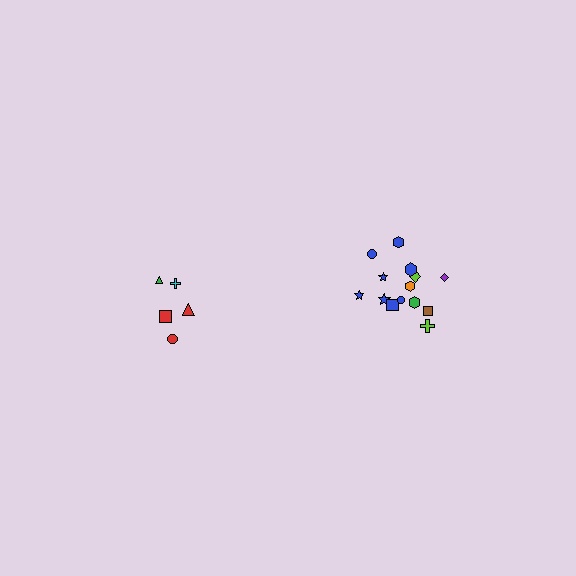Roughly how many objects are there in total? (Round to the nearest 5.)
Roughly 20 objects in total.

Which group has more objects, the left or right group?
The right group.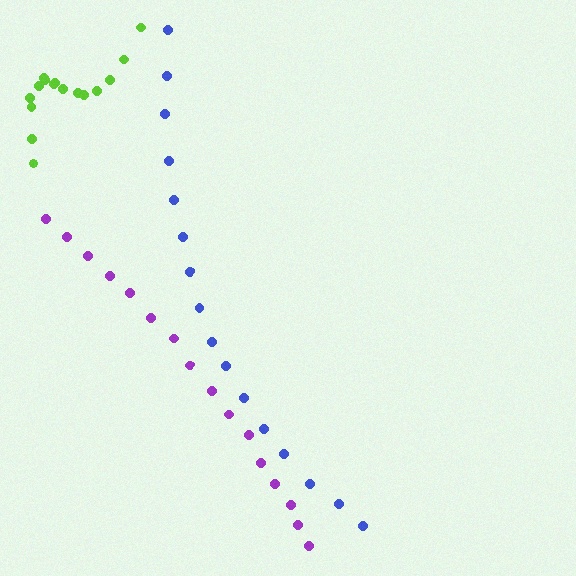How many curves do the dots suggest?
There are 3 distinct paths.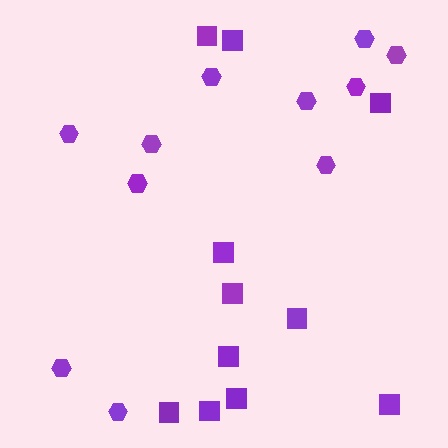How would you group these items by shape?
There are 2 groups: one group of squares (11) and one group of hexagons (11).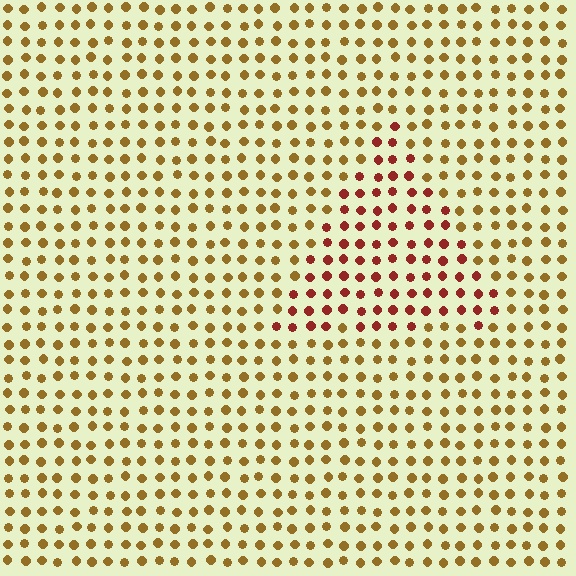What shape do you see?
I see a triangle.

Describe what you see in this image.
The image is filled with small brown elements in a uniform arrangement. A triangle-shaped region is visible where the elements are tinted to a slightly different hue, forming a subtle color boundary.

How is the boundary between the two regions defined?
The boundary is defined purely by a slight shift in hue (about 39 degrees). Spacing, size, and orientation are identical on both sides.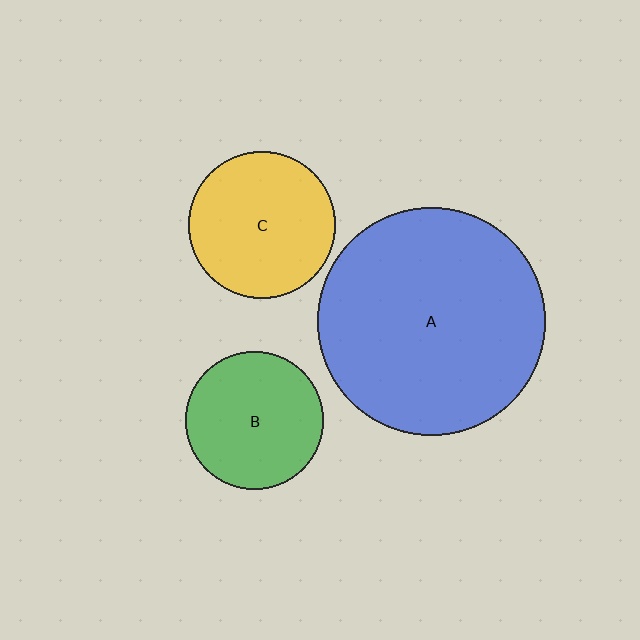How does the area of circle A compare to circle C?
Approximately 2.4 times.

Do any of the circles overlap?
No, none of the circles overlap.